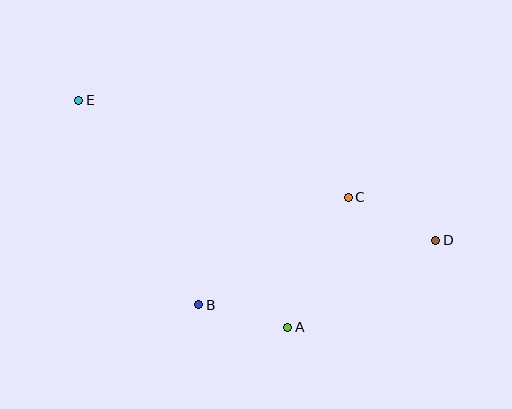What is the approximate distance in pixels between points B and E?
The distance between B and E is approximately 237 pixels.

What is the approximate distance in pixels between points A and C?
The distance between A and C is approximately 143 pixels.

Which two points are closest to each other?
Points A and B are closest to each other.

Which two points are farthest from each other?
Points D and E are farthest from each other.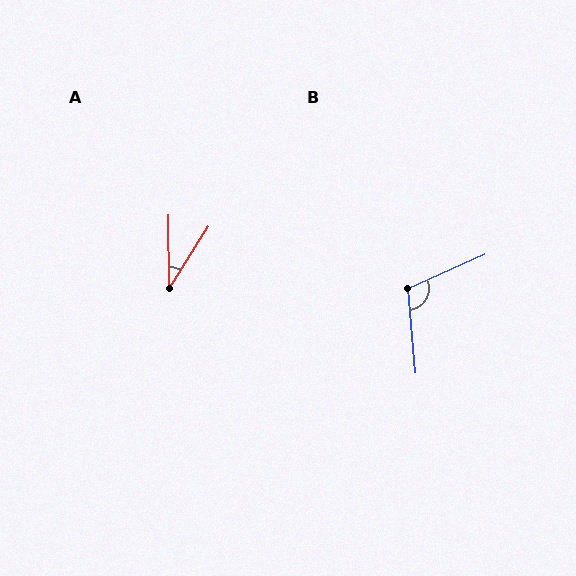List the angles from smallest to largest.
A (32°), B (109°).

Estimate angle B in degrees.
Approximately 109 degrees.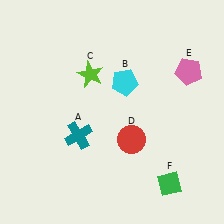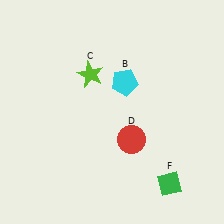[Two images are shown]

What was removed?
The teal cross (A), the pink pentagon (E) were removed in Image 2.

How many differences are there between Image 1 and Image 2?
There are 2 differences between the two images.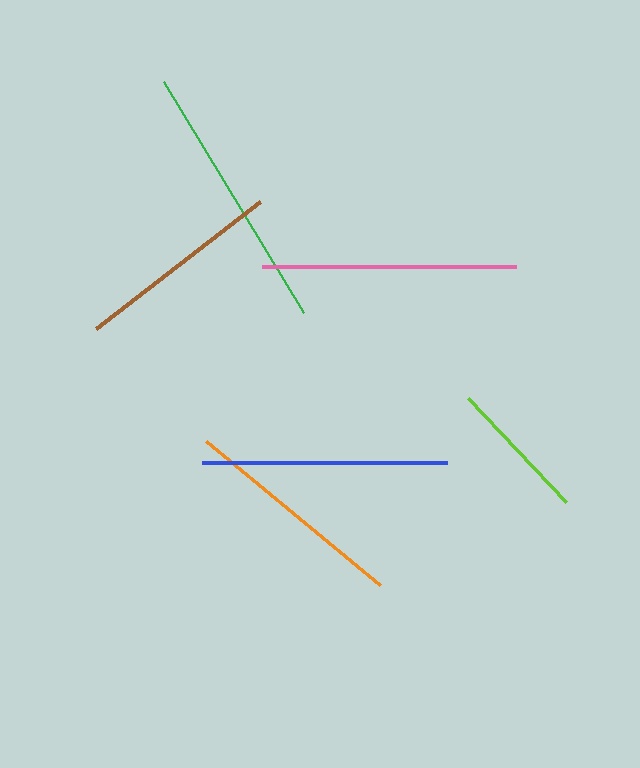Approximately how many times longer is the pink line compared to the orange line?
The pink line is approximately 1.1 times the length of the orange line.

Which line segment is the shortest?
The lime line is the shortest at approximately 143 pixels.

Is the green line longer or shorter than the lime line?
The green line is longer than the lime line.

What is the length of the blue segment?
The blue segment is approximately 244 pixels long.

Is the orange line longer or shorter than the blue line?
The blue line is longer than the orange line.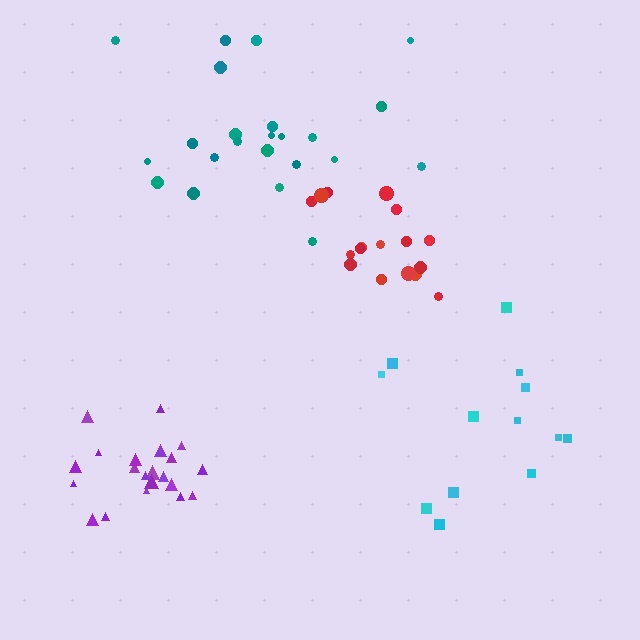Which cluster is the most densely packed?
Purple.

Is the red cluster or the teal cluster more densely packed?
Red.